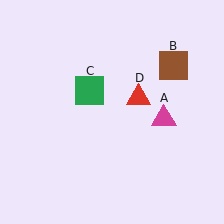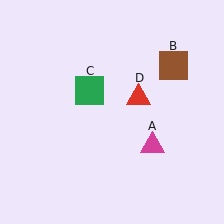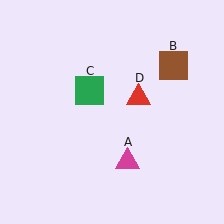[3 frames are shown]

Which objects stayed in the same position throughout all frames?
Brown square (object B) and green square (object C) and red triangle (object D) remained stationary.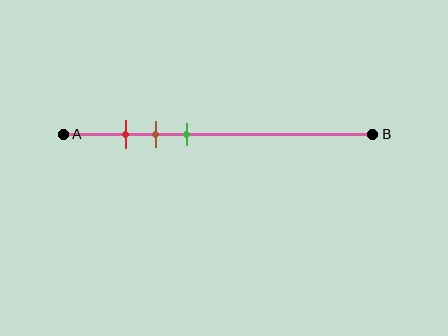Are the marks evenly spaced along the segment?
Yes, the marks are approximately evenly spaced.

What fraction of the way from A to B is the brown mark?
The brown mark is approximately 30% (0.3) of the way from A to B.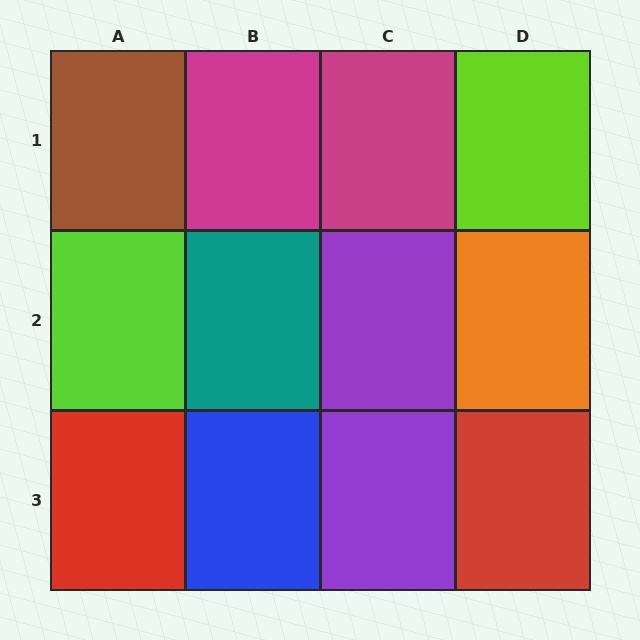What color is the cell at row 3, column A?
Red.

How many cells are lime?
2 cells are lime.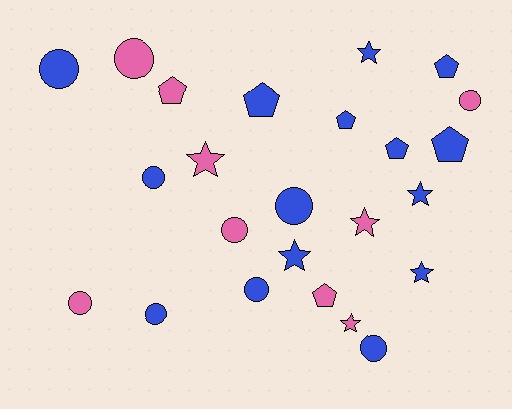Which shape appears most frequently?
Circle, with 10 objects.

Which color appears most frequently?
Blue, with 15 objects.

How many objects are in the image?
There are 24 objects.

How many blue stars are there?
There are 4 blue stars.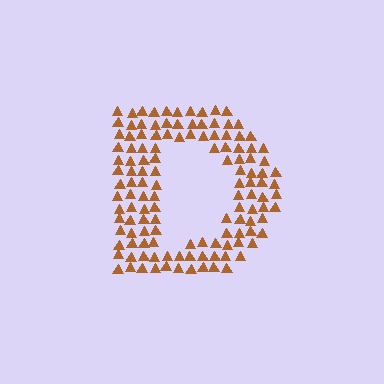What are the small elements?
The small elements are triangles.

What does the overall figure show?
The overall figure shows the letter D.